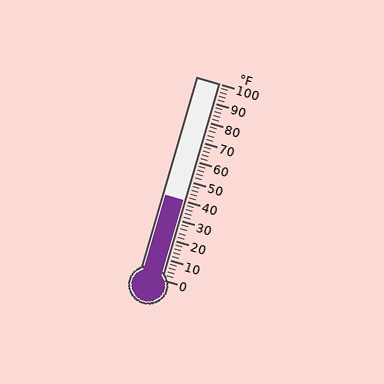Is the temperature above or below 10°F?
The temperature is above 10°F.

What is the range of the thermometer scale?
The thermometer scale ranges from 0°F to 100°F.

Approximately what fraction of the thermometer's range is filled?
The thermometer is filled to approximately 40% of its range.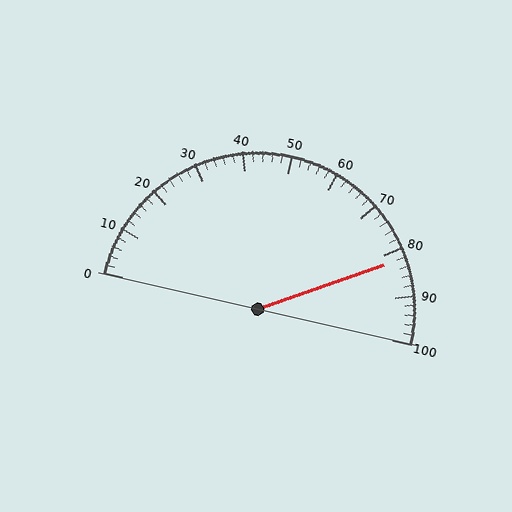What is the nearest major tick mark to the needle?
The nearest major tick mark is 80.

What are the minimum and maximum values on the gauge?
The gauge ranges from 0 to 100.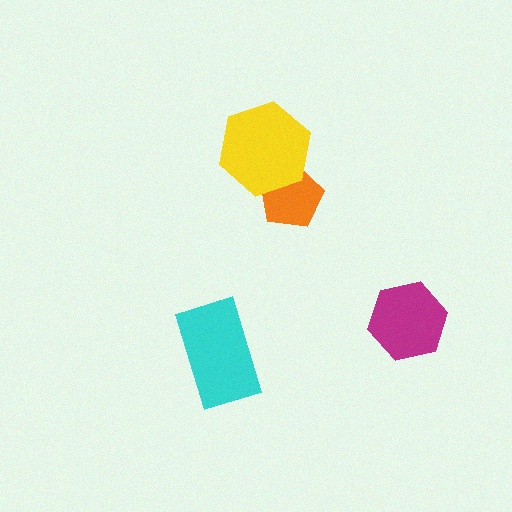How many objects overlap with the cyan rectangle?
0 objects overlap with the cyan rectangle.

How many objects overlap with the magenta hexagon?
0 objects overlap with the magenta hexagon.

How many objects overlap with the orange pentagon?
1 object overlaps with the orange pentagon.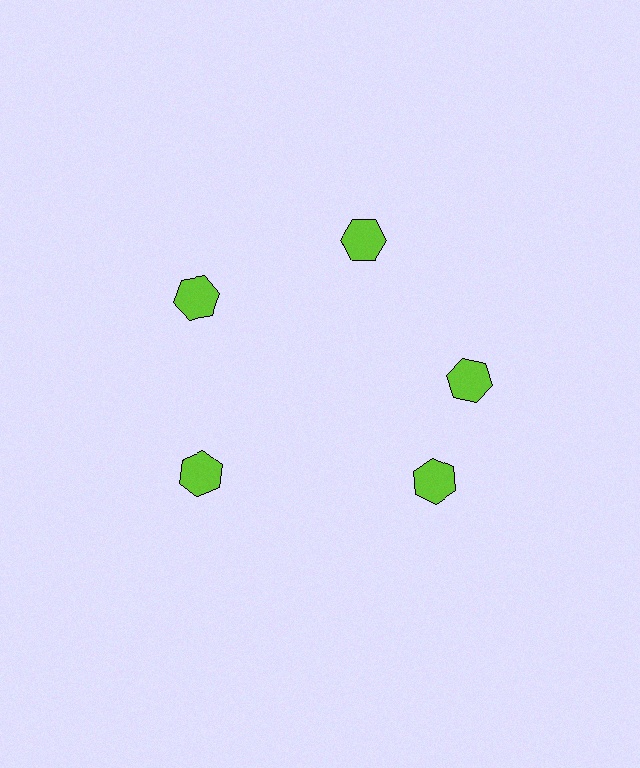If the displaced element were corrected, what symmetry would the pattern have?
It would have 5-fold rotational symmetry — the pattern would map onto itself every 72 degrees.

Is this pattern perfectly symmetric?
No. The 5 lime hexagons are arranged in a ring, but one element near the 5 o'clock position is rotated out of alignment along the ring, breaking the 5-fold rotational symmetry.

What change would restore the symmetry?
The symmetry would be restored by rotating it back into even spacing with its neighbors so that all 5 hexagons sit at equal angles and equal distance from the center.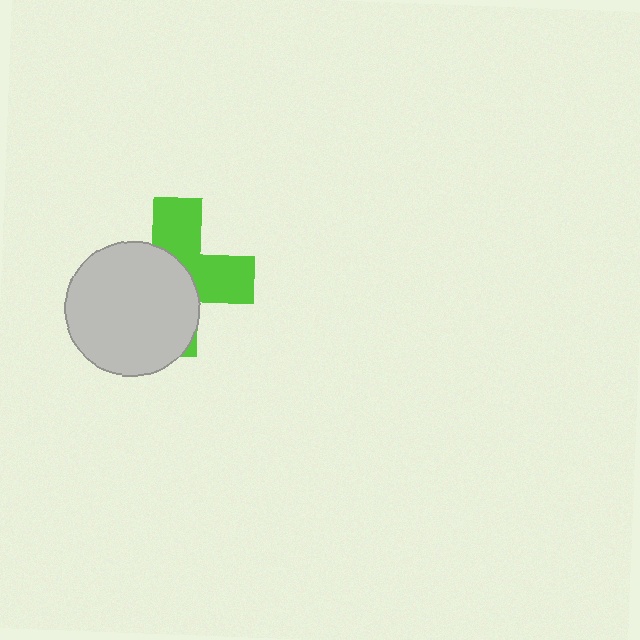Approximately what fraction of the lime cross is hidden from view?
Roughly 55% of the lime cross is hidden behind the light gray circle.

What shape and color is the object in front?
The object in front is a light gray circle.